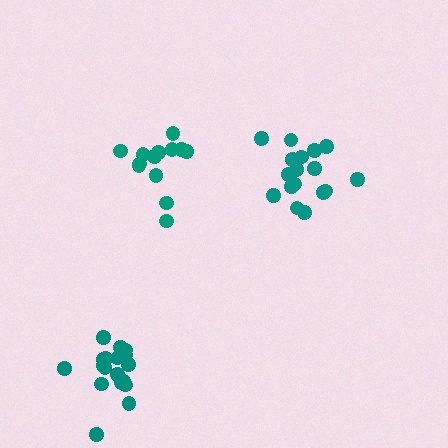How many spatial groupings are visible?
There are 3 spatial groupings.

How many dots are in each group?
Group 1: 13 dots, Group 2: 17 dots, Group 3: 18 dots (48 total).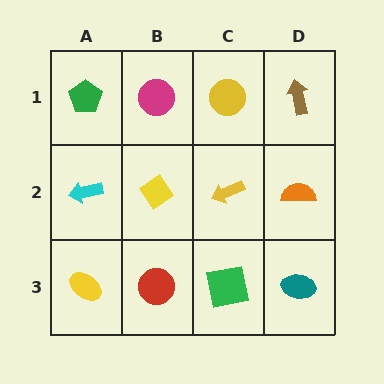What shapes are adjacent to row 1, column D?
An orange semicircle (row 2, column D), a yellow circle (row 1, column C).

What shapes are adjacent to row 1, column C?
A yellow arrow (row 2, column C), a magenta circle (row 1, column B), a brown arrow (row 1, column D).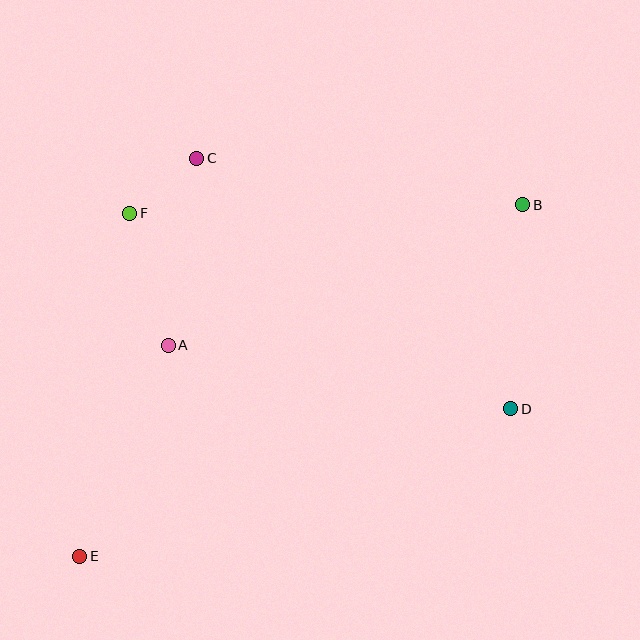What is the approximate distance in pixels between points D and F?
The distance between D and F is approximately 428 pixels.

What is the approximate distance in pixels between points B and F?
The distance between B and F is approximately 393 pixels.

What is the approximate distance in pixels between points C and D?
The distance between C and D is approximately 402 pixels.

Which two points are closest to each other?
Points C and F are closest to each other.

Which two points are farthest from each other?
Points B and E are farthest from each other.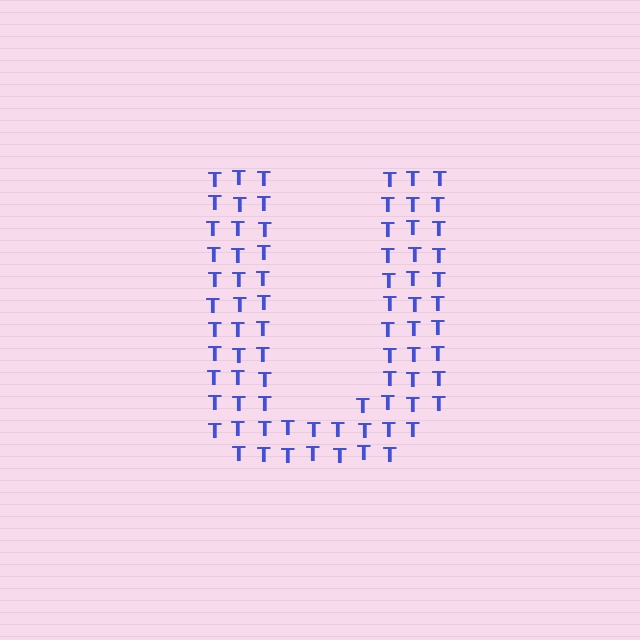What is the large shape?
The large shape is the letter U.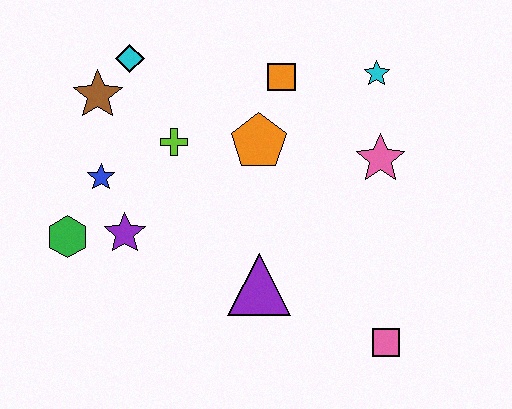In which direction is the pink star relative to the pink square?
The pink star is above the pink square.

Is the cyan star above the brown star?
Yes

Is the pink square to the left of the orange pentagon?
No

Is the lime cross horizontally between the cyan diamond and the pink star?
Yes